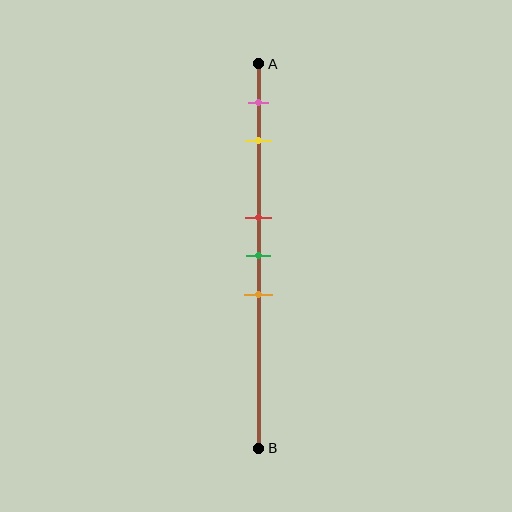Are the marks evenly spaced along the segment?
No, the marks are not evenly spaced.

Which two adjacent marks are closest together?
The red and green marks are the closest adjacent pair.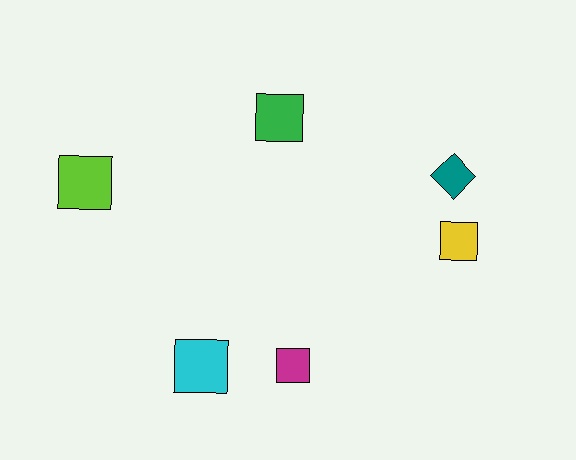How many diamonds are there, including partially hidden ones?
There is 1 diamond.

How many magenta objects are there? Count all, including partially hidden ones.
There is 1 magenta object.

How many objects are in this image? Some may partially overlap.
There are 6 objects.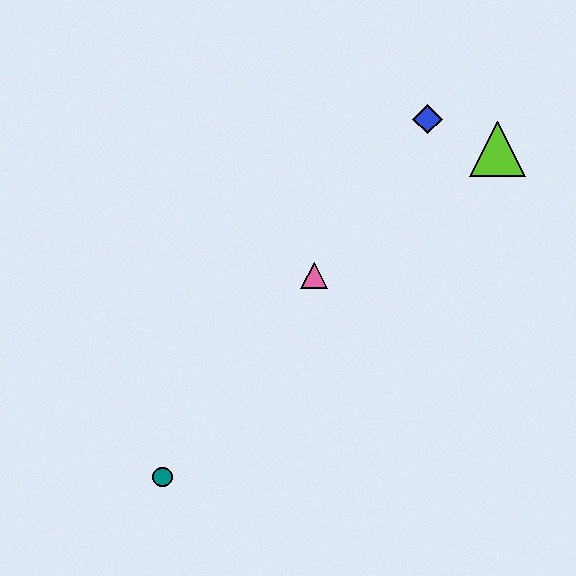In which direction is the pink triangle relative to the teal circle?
The pink triangle is above the teal circle.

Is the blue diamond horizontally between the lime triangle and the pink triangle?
Yes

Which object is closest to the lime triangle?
The blue diamond is closest to the lime triangle.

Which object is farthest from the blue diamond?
The teal circle is farthest from the blue diamond.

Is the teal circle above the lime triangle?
No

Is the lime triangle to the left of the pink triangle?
No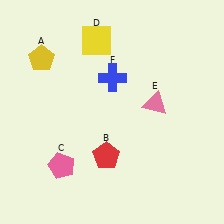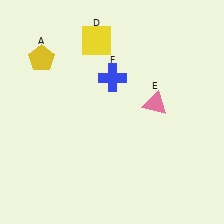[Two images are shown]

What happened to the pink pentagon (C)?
The pink pentagon (C) was removed in Image 2. It was in the bottom-left area of Image 1.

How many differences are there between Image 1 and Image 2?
There are 2 differences between the two images.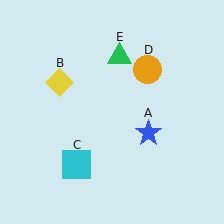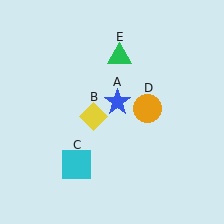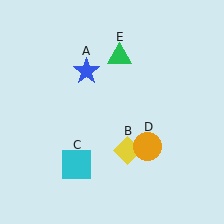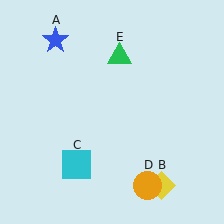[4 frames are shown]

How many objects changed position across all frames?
3 objects changed position: blue star (object A), yellow diamond (object B), orange circle (object D).